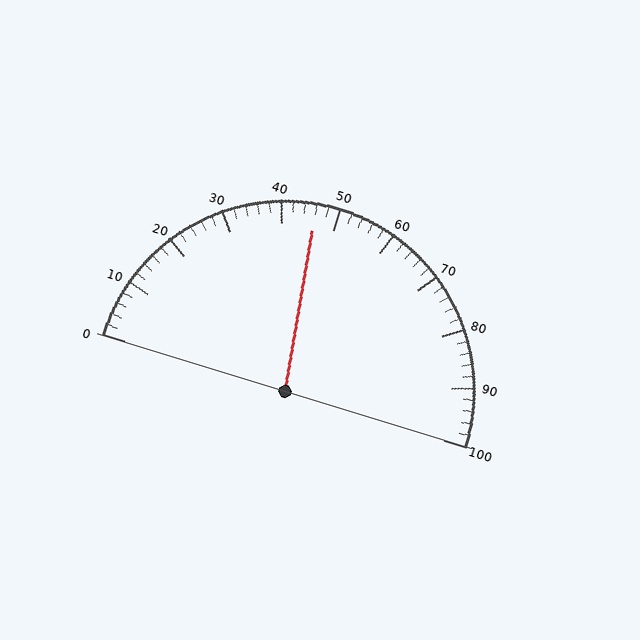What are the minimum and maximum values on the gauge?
The gauge ranges from 0 to 100.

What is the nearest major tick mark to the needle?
The nearest major tick mark is 50.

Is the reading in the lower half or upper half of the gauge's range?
The reading is in the lower half of the range (0 to 100).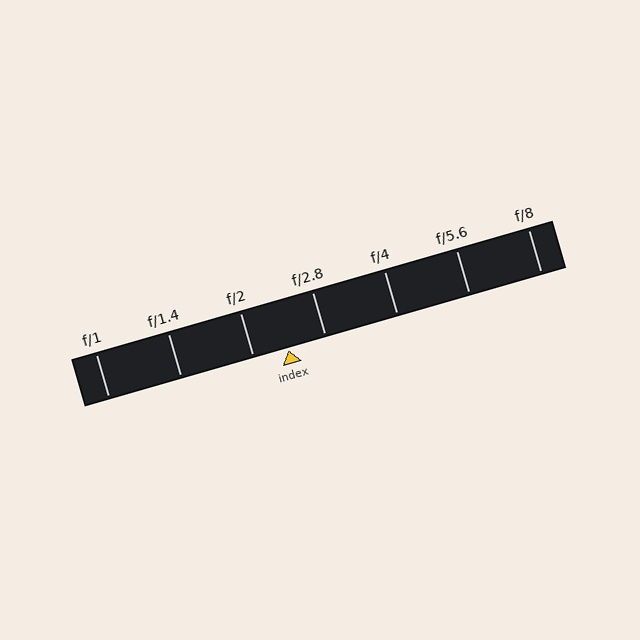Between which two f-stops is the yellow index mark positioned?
The index mark is between f/2 and f/2.8.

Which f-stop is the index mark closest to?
The index mark is closest to f/2.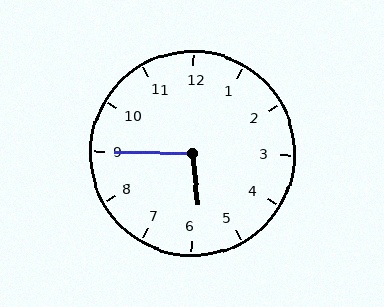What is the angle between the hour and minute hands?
Approximately 98 degrees.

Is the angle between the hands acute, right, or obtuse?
It is obtuse.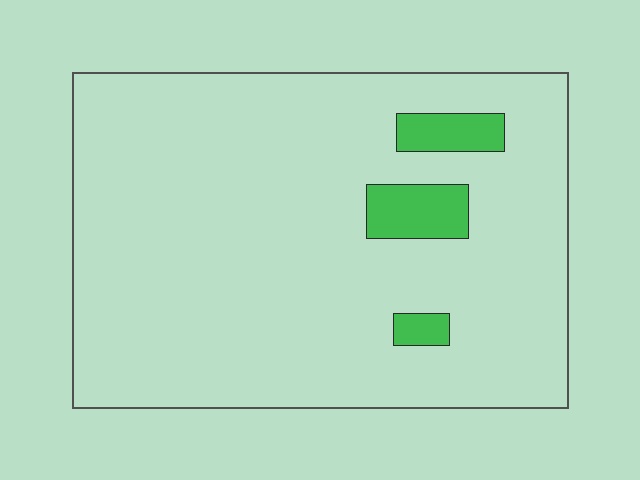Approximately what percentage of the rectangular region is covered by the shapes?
Approximately 5%.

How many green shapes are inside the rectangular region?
3.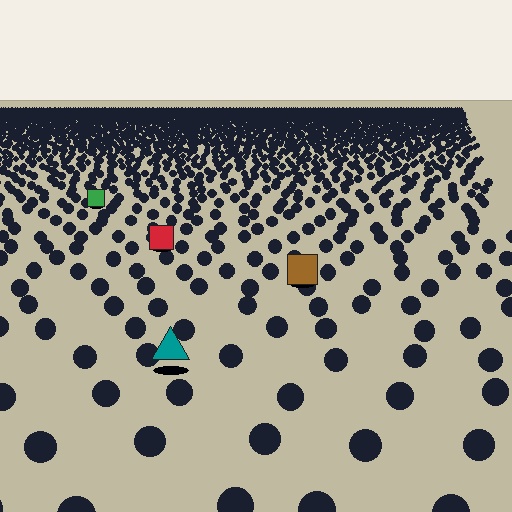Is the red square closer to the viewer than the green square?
Yes. The red square is closer — you can tell from the texture gradient: the ground texture is coarser near it.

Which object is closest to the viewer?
The teal triangle is closest. The texture marks near it are larger and more spread out.